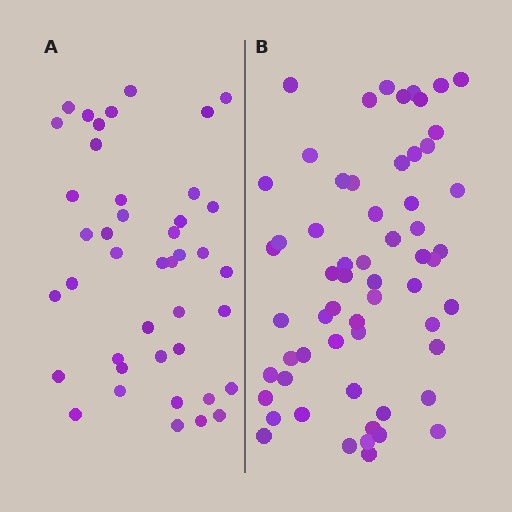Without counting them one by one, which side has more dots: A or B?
Region B (the right region) has more dots.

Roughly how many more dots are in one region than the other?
Region B has approximately 20 more dots than region A.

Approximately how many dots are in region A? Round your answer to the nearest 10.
About 40 dots. (The exact count is 42, which rounds to 40.)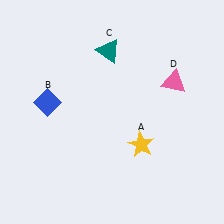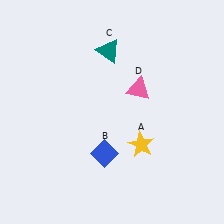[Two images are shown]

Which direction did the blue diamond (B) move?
The blue diamond (B) moved right.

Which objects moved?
The objects that moved are: the blue diamond (B), the pink triangle (D).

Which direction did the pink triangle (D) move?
The pink triangle (D) moved left.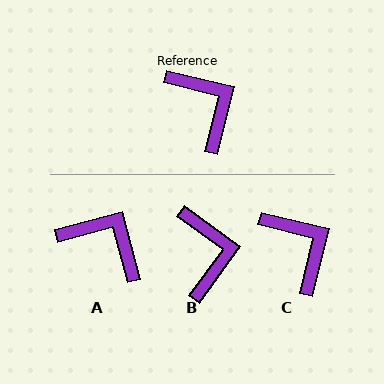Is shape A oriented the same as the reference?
No, it is off by about 29 degrees.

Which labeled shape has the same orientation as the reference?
C.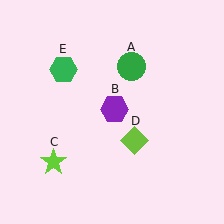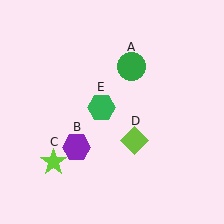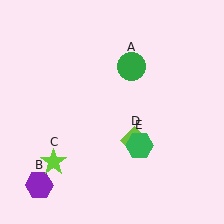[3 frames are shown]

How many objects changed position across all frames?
2 objects changed position: purple hexagon (object B), green hexagon (object E).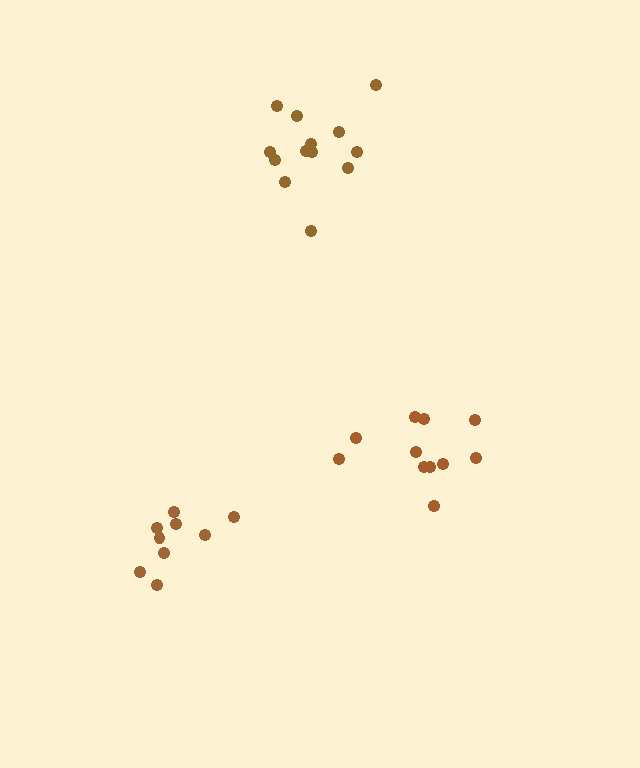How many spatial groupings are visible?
There are 3 spatial groupings.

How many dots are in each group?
Group 1: 13 dots, Group 2: 9 dots, Group 3: 11 dots (33 total).